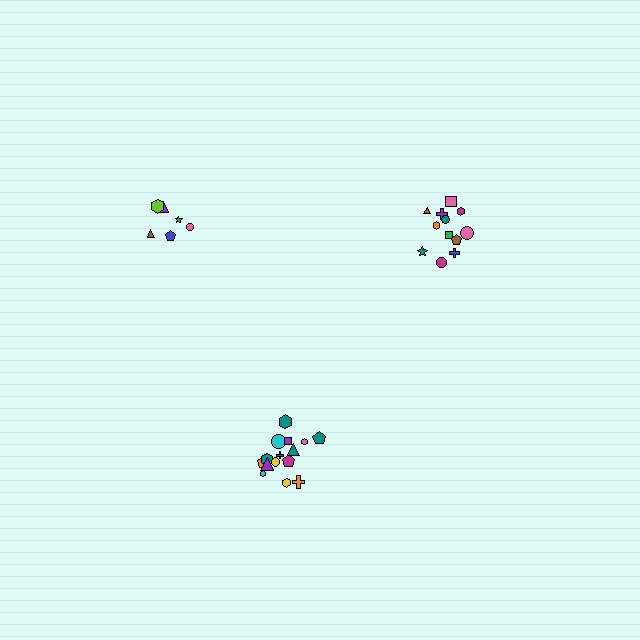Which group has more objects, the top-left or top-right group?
The top-right group.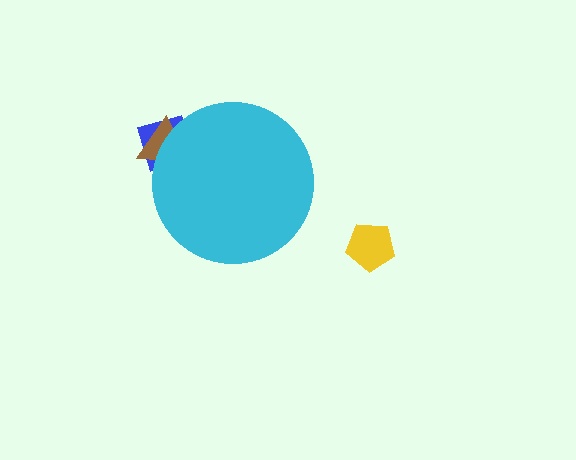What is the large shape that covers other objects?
A cyan circle.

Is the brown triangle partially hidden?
Yes, the brown triangle is partially hidden behind the cyan circle.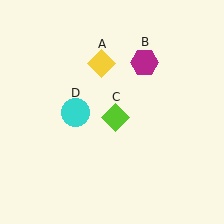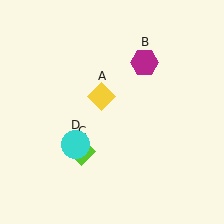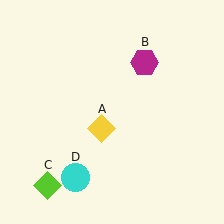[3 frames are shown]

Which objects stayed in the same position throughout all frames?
Magenta hexagon (object B) remained stationary.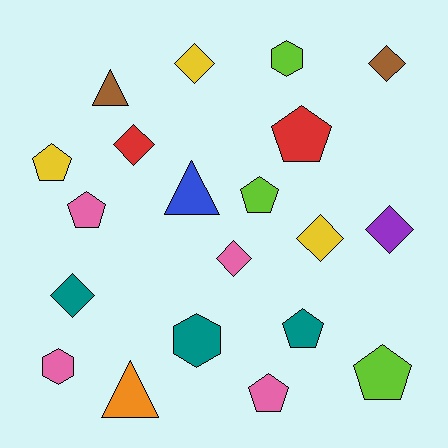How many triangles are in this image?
There are 3 triangles.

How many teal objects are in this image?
There are 3 teal objects.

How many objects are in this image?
There are 20 objects.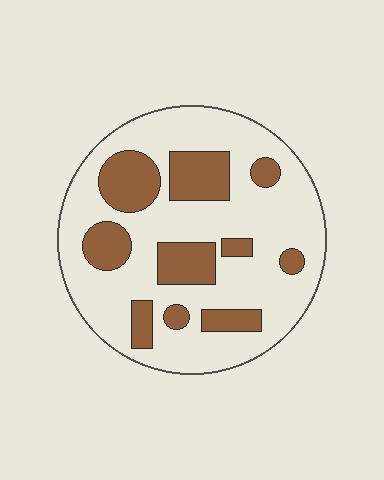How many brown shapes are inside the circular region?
10.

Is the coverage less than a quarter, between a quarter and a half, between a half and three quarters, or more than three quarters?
Between a quarter and a half.